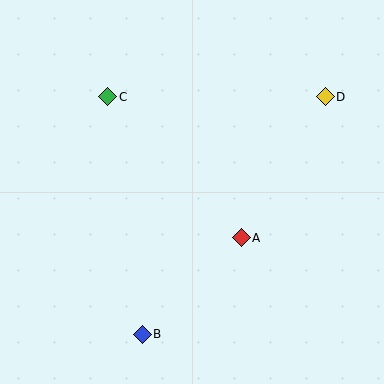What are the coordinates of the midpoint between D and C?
The midpoint between D and C is at (217, 97).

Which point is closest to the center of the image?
Point A at (241, 238) is closest to the center.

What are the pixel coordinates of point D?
Point D is at (325, 97).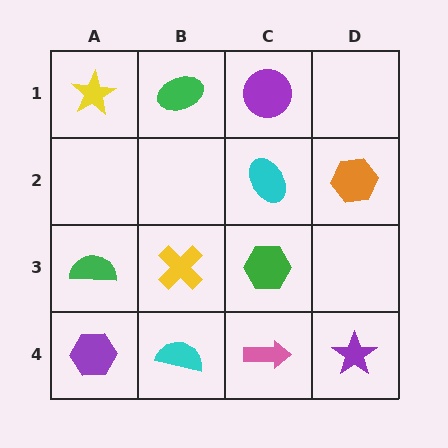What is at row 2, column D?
An orange hexagon.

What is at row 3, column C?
A green hexagon.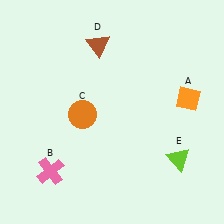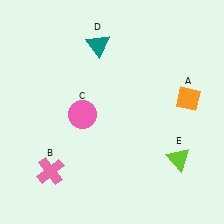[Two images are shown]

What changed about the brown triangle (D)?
In Image 1, D is brown. In Image 2, it changed to teal.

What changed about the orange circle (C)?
In Image 1, C is orange. In Image 2, it changed to pink.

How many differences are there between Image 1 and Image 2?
There are 2 differences between the two images.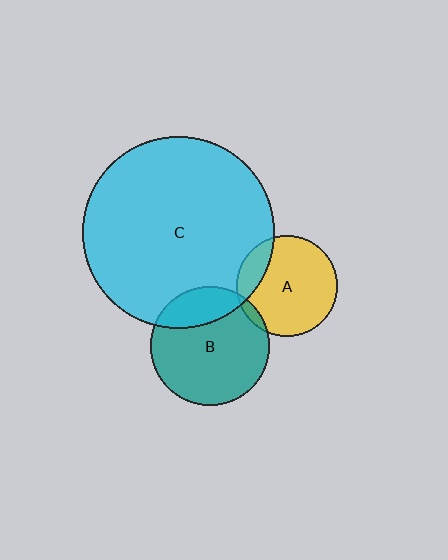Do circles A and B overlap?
Yes.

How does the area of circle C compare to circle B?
Approximately 2.6 times.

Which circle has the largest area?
Circle C (cyan).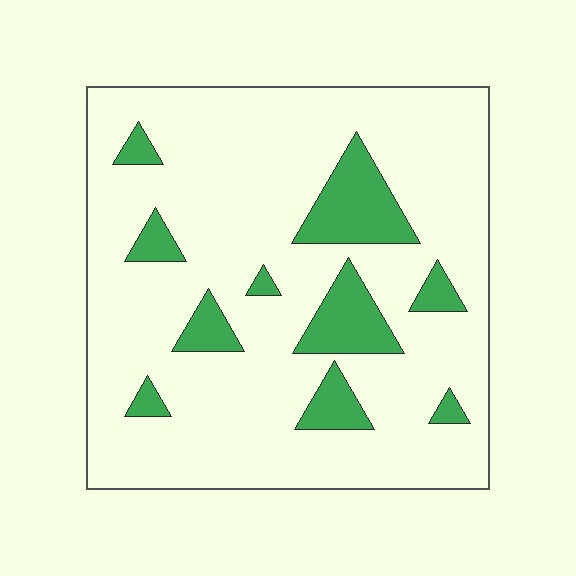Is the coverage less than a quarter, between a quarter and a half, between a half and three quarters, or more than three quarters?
Less than a quarter.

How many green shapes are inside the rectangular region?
10.